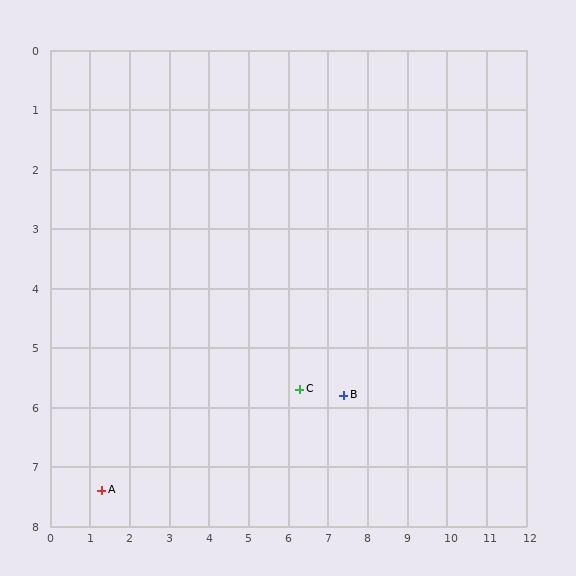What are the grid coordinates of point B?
Point B is at approximately (7.4, 5.8).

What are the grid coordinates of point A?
Point A is at approximately (1.3, 7.4).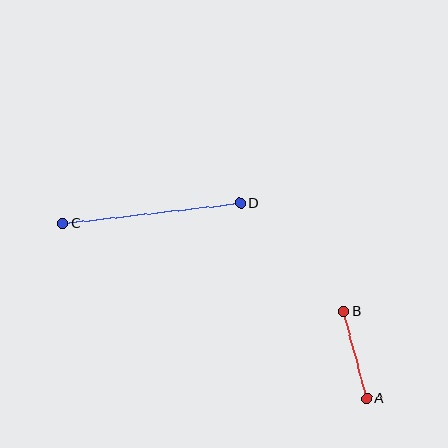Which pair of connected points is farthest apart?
Points C and D are farthest apart.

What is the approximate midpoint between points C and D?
The midpoint is at approximately (151, 213) pixels.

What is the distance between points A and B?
The distance is approximately 90 pixels.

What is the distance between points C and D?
The distance is approximately 179 pixels.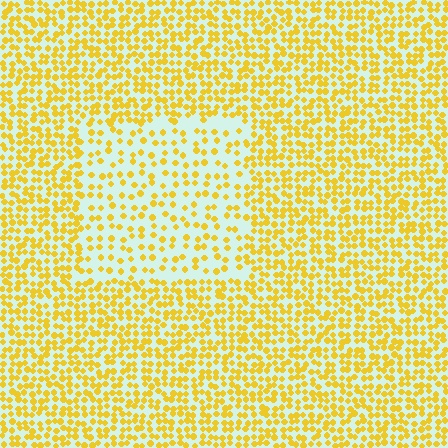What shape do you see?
I see a rectangle.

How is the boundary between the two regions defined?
The boundary is defined by a change in element density (approximately 2.1x ratio). All elements are the same color, size, and shape.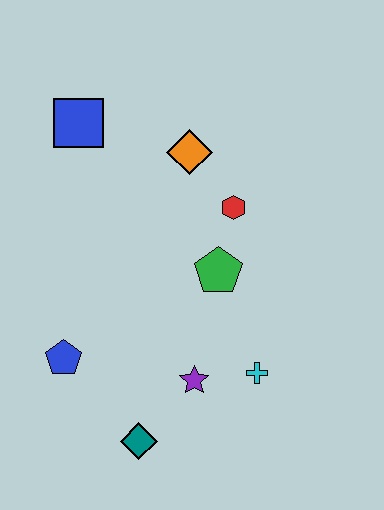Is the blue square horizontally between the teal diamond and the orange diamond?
No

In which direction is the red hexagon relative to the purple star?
The red hexagon is above the purple star.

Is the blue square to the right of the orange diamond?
No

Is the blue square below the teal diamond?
No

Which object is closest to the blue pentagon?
The teal diamond is closest to the blue pentagon.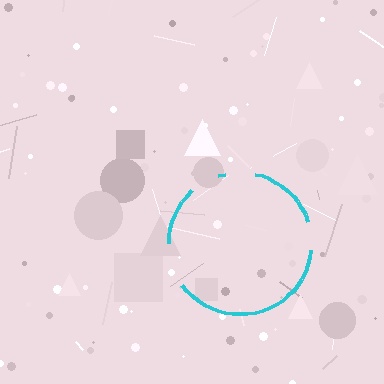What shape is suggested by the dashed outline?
The dashed outline suggests a circle.